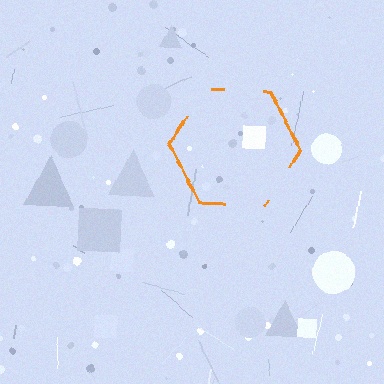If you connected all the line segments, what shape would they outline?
They would outline a hexagon.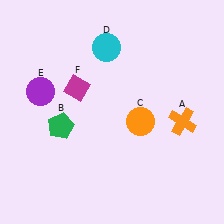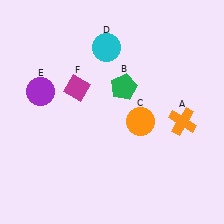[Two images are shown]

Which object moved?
The green pentagon (B) moved right.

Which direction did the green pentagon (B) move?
The green pentagon (B) moved right.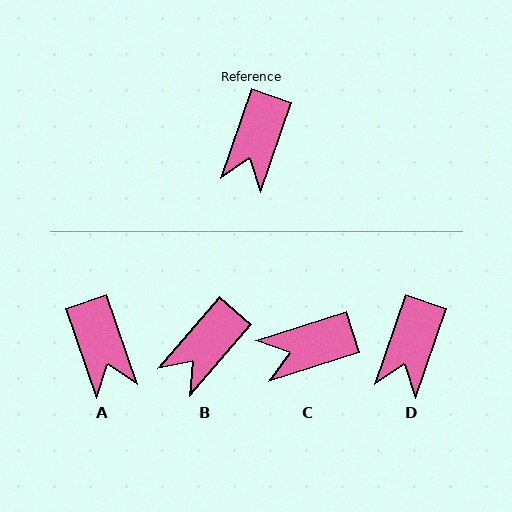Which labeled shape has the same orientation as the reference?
D.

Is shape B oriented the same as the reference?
No, it is off by about 22 degrees.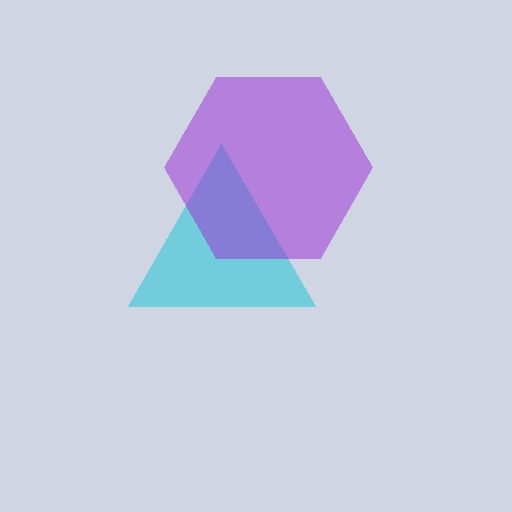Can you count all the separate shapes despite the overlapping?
Yes, there are 2 separate shapes.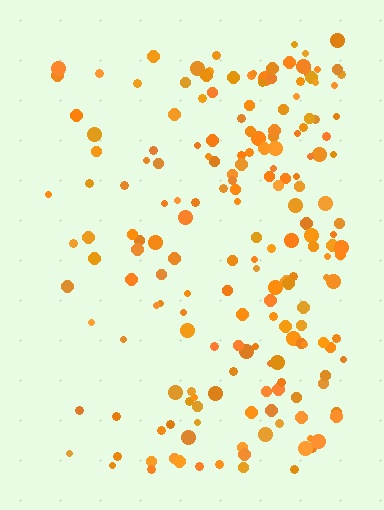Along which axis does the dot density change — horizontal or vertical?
Horizontal.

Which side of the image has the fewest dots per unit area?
The left.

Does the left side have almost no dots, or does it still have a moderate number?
Still a moderate number, just noticeably fewer than the right.